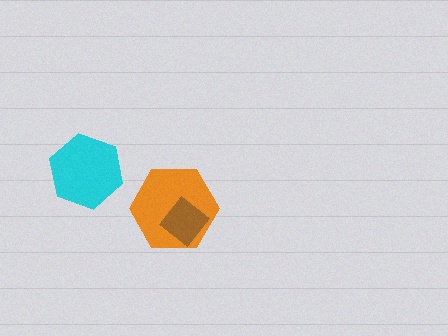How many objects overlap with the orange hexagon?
1 object overlaps with the orange hexagon.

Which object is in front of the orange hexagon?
The brown diamond is in front of the orange hexagon.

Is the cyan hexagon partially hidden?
No, no other shape covers it.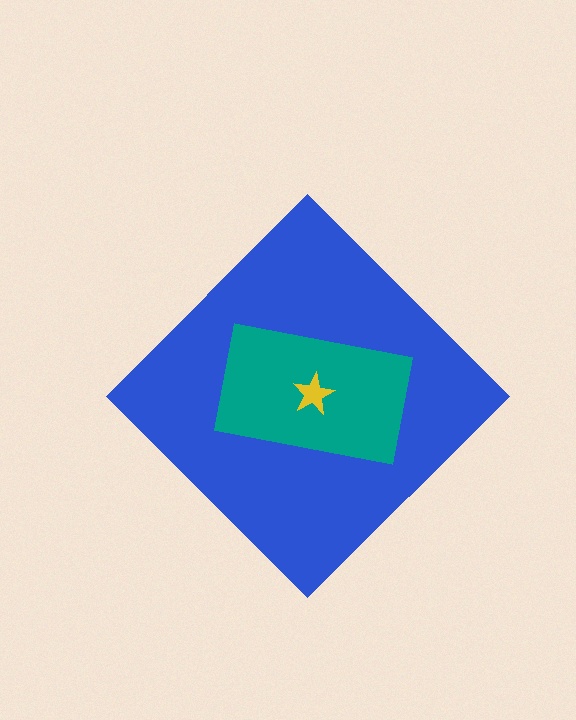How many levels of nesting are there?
3.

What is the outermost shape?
The blue diamond.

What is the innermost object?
The yellow star.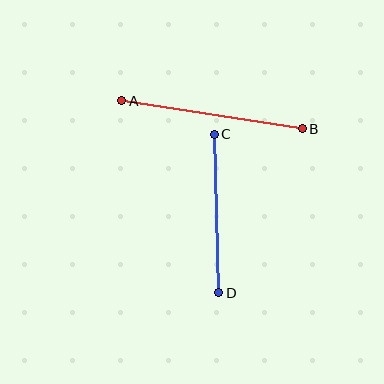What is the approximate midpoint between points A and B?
The midpoint is at approximately (212, 115) pixels.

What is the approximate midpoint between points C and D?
The midpoint is at approximately (217, 214) pixels.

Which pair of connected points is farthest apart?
Points A and B are farthest apart.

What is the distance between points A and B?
The distance is approximately 183 pixels.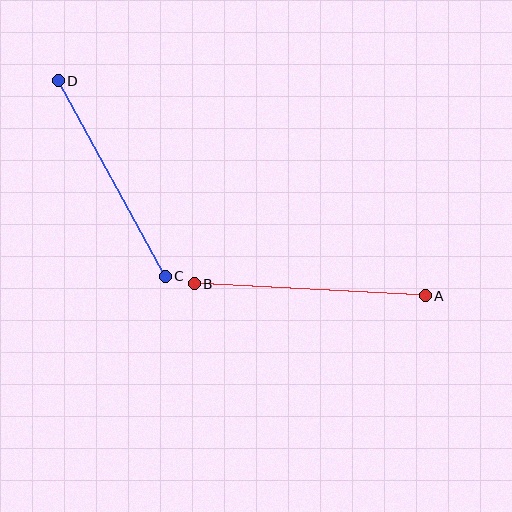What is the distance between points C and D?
The distance is approximately 223 pixels.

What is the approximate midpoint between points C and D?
The midpoint is at approximately (112, 179) pixels.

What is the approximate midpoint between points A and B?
The midpoint is at approximately (310, 290) pixels.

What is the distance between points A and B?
The distance is approximately 231 pixels.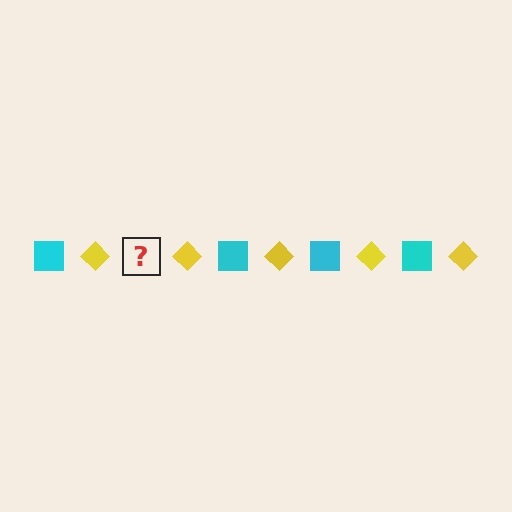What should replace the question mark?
The question mark should be replaced with a cyan square.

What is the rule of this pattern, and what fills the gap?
The rule is that the pattern alternates between cyan square and yellow diamond. The gap should be filled with a cyan square.